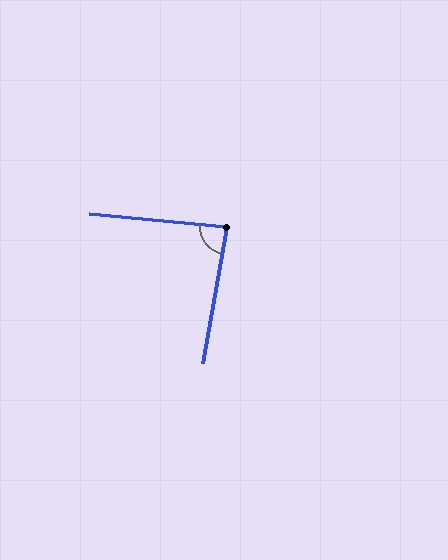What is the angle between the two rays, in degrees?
Approximately 85 degrees.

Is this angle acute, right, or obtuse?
It is approximately a right angle.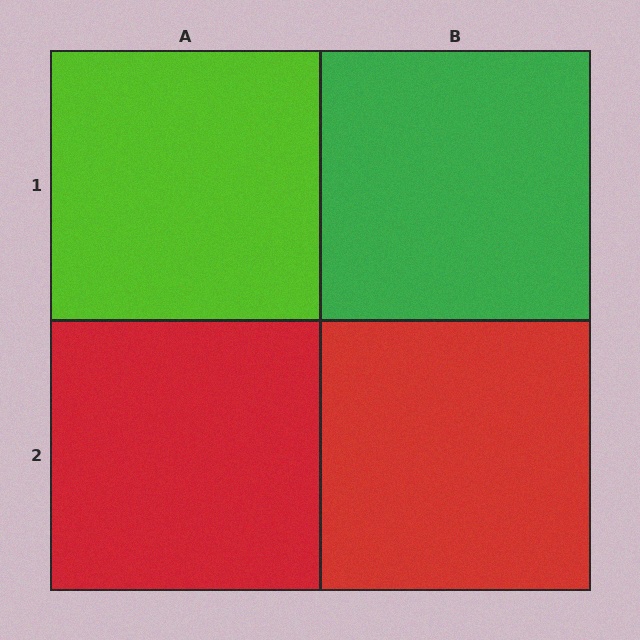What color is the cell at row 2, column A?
Red.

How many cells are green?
1 cell is green.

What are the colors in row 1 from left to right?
Lime, green.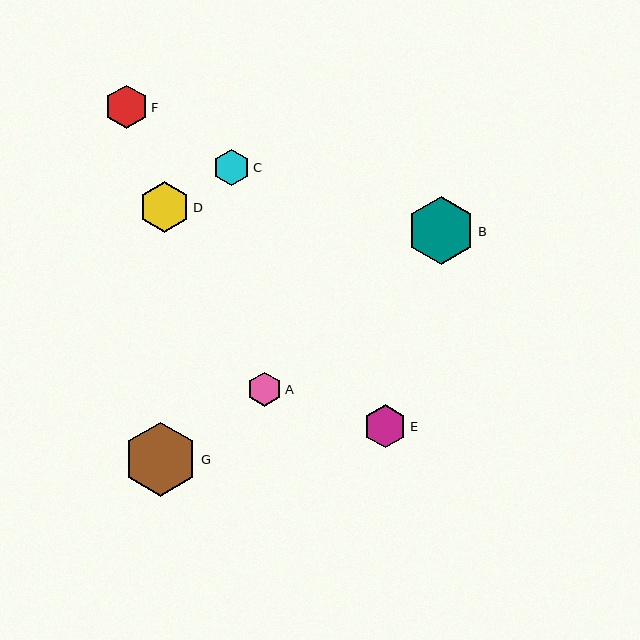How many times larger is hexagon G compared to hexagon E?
Hexagon G is approximately 1.7 times the size of hexagon E.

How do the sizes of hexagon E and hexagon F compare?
Hexagon E and hexagon F are approximately the same size.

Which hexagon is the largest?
Hexagon G is the largest with a size of approximately 74 pixels.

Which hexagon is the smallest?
Hexagon A is the smallest with a size of approximately 34 pixels.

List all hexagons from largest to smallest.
From largest to smallest: G, B, D, E, F, C, A.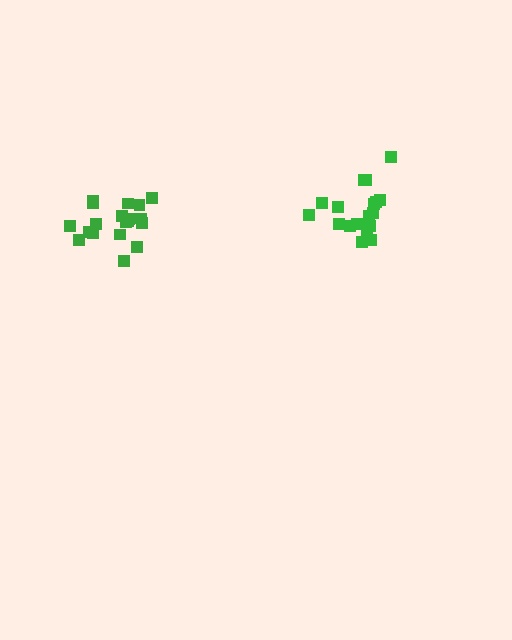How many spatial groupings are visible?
There are 2 spatial groupings.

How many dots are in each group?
Group 1: 19 dots, Group 2: 19 dots (38 total).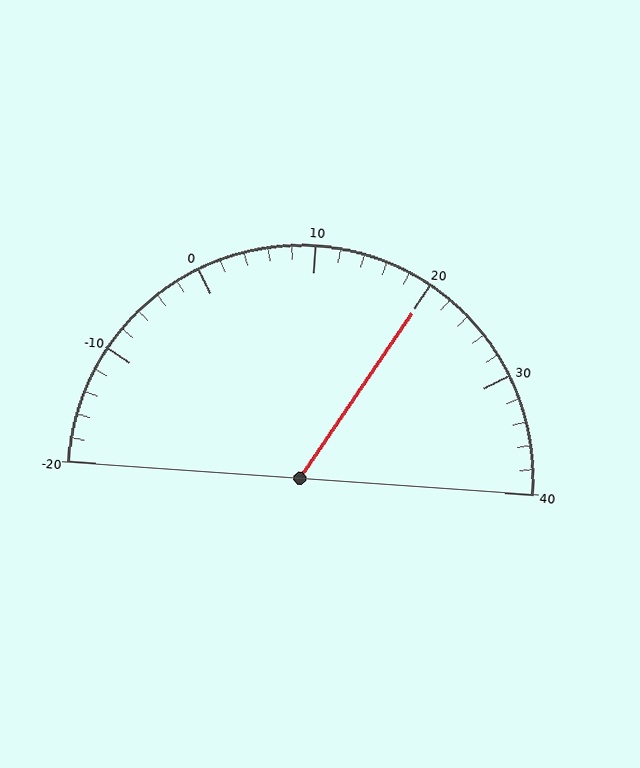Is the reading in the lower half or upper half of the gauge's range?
The reading is in the upper half of the range (-20 to 40).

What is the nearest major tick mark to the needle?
The nearest major tick mark is 20.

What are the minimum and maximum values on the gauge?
The gauge ranges from -20 to 40.